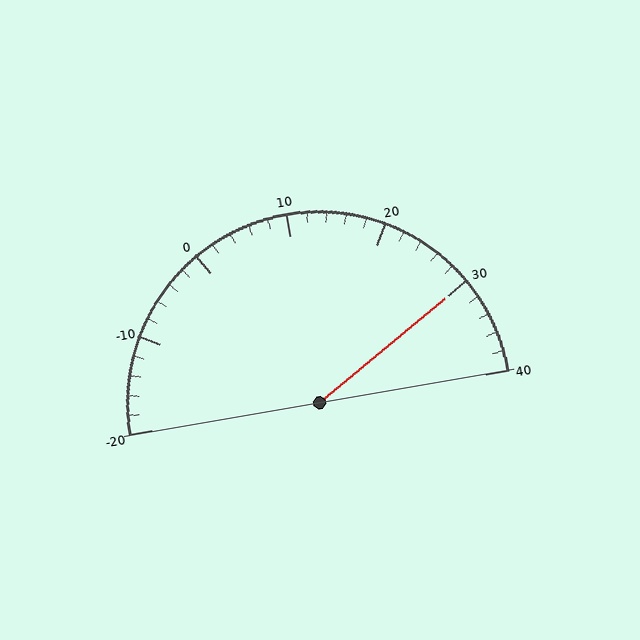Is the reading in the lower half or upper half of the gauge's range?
The reading is in the upper half of the range (-20 to 40).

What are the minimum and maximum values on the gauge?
The gauge ranges from -20 to 40.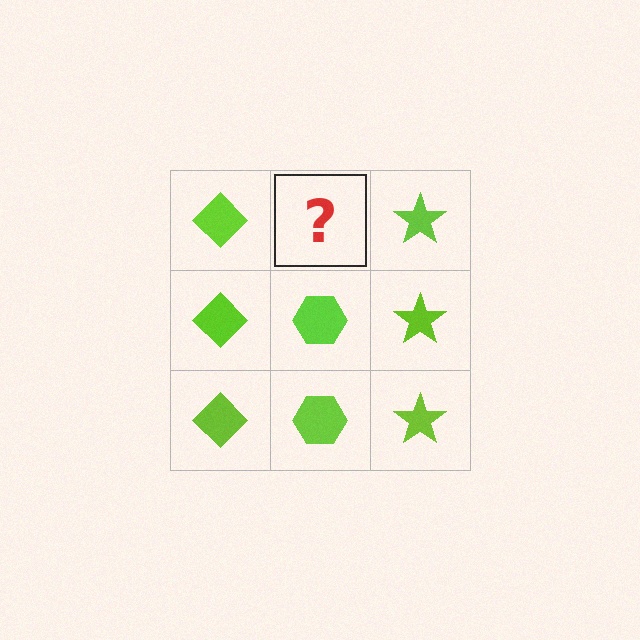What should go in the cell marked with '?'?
The missing cell should contain a lime hexagon.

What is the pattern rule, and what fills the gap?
The rule is that each column has a consistent shape. The gap should be filled with a lime hexagon.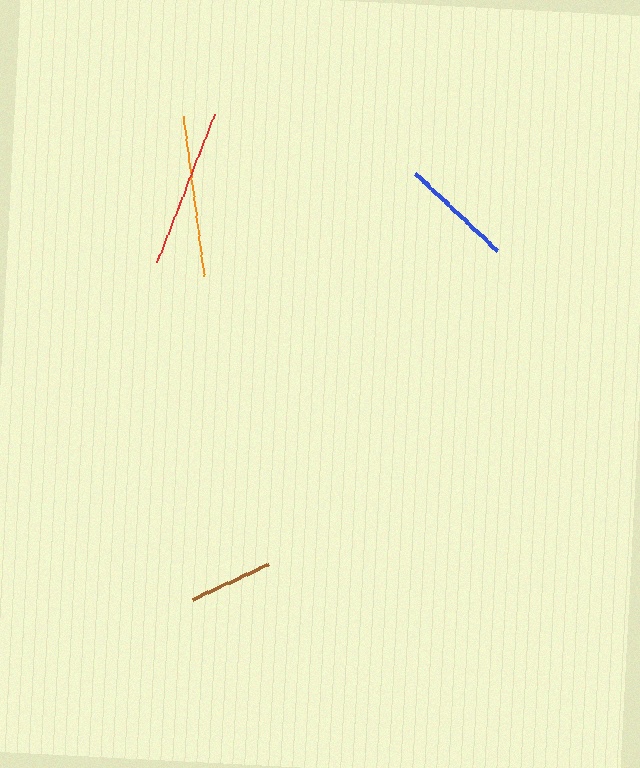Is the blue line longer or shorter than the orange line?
The orange line is longer than the blue line.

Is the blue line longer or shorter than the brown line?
The blue line is longer than the brown line.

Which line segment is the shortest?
The brown line is the shortest at approximately 84 pixels.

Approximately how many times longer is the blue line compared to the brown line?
The blue line is approximately 1.3 times the length of the brown line.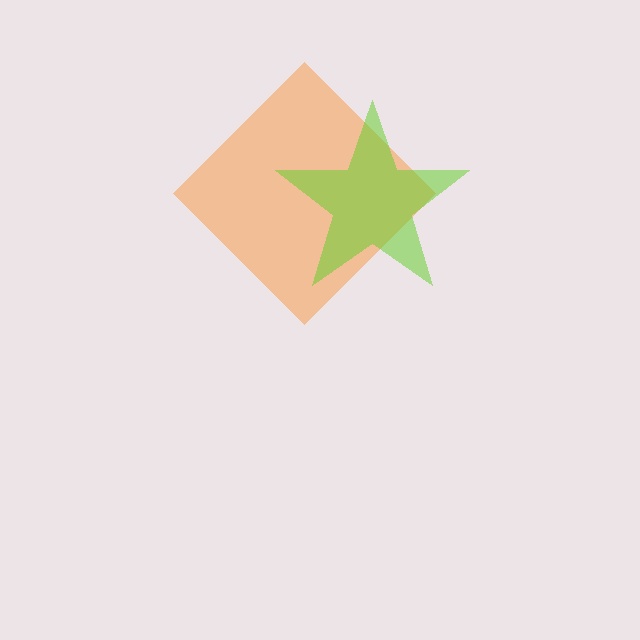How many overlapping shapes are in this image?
There are 2 overlapping shapes in the image.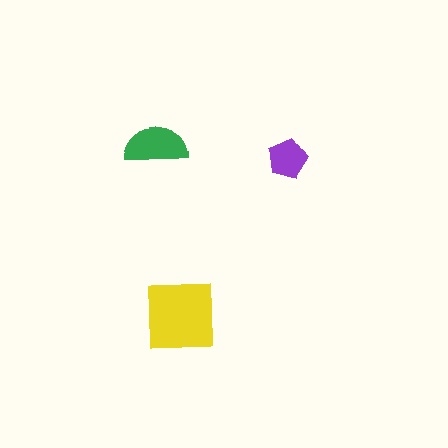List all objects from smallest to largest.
The purple pentagon, the green semicircle, the yellow square.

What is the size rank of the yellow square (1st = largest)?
1st.